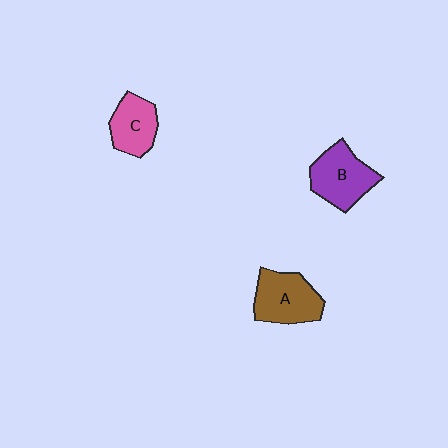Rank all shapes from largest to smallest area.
From largest to smallest: A (brown), B (purple), C (pink).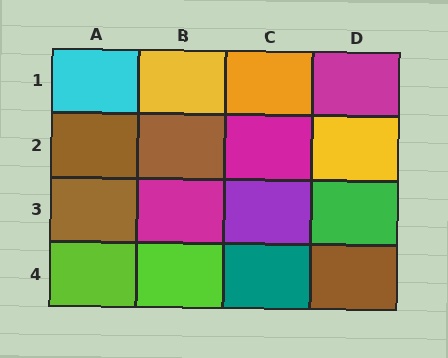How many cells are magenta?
3 cells are magenta.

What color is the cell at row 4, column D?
Brown.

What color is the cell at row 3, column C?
Purple.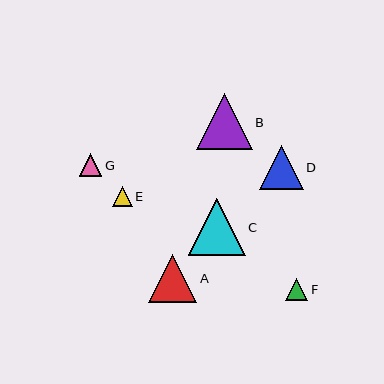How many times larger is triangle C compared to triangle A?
Triangle C is approximately 1.2 times the size of triangle A.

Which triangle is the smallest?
Triangle E is the smallest with a size of approximately 20 pixels.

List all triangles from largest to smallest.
From largest to smallest: C, B, A, D, G, F, E.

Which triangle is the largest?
Triangle C is the largest with a size of approximately 57 pixels.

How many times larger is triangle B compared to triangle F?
Triangle B is approximately 2.6 times the size of triangle F.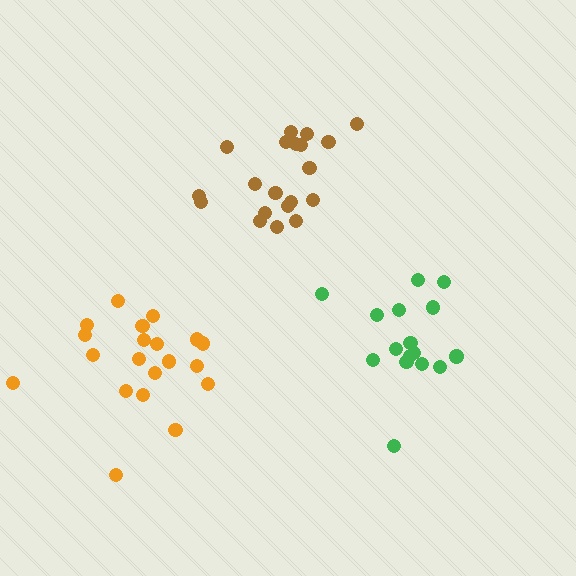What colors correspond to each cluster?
The clusters are colored: green, brown, orange.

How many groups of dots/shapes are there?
There are 3 groups.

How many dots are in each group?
Group 1: 16 dots, Group 2: 20 dots, Group 3: 20 dots (56 total).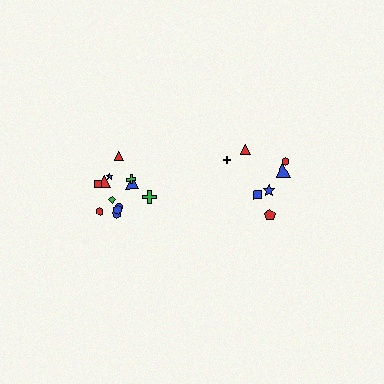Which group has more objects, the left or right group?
The left group.